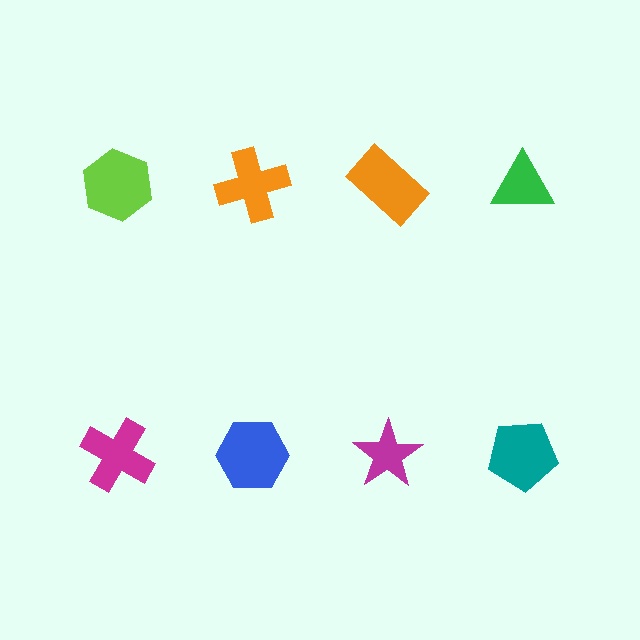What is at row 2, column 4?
A teal pentagon.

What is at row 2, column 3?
A magenta star.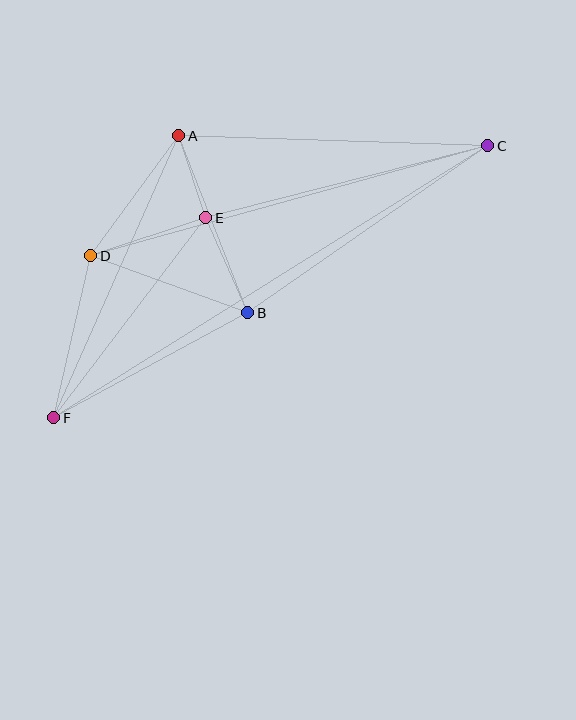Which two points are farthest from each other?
Points C and F are farthest from each other.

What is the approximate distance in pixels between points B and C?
The distance between B and C is approximately 292 pixels.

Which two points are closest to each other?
Points A and E are closest to each other.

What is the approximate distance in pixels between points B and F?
The distance between B and F is approximately 221 pixels.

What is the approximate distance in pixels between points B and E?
The distance between B and E is approximately 104 pixels.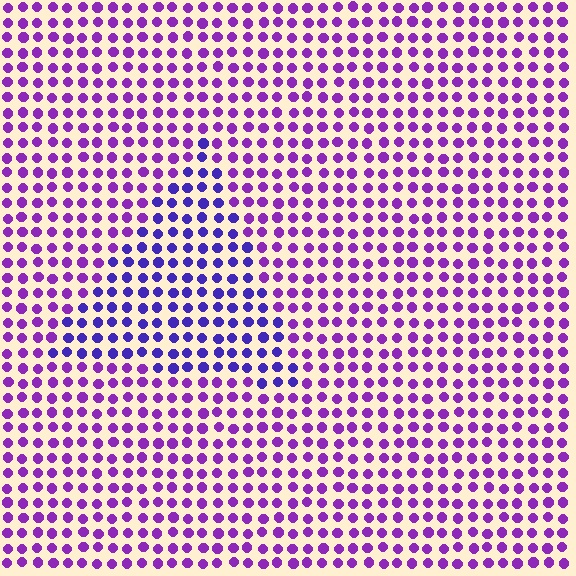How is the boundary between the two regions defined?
The boundary is defined purely by a slight shift in hue (about 31 degrees). Spacing, size, and orientation are identical on both sides.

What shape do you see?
I see a triangle.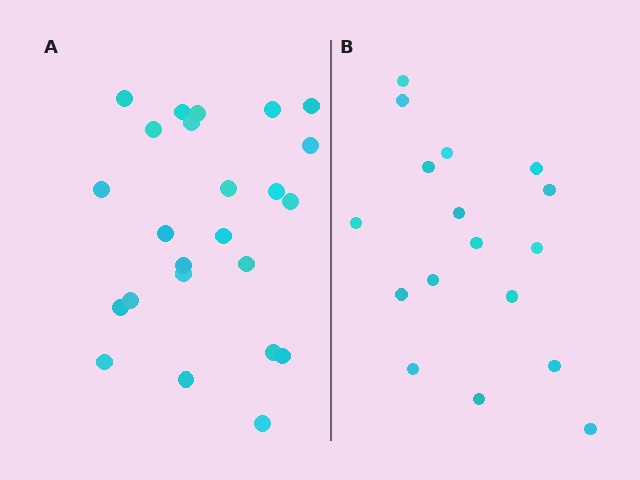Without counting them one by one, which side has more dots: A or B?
Region A (the left region) has more dots.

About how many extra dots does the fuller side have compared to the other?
Region A has roughly 8 or so more dots than region B.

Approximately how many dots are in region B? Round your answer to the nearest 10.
About 20 dots. (The exact count is 17, which rounds to 20.)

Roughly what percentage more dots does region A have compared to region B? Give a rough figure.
About 40% more.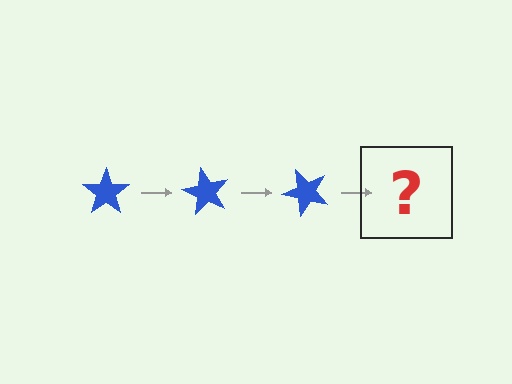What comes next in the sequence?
The next element should be a blue star rotated 180 degrees.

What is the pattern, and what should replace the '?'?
The pattern is that the star rotates 60 degrees each step. The '?' should be a blue star rotated 180 degrees.